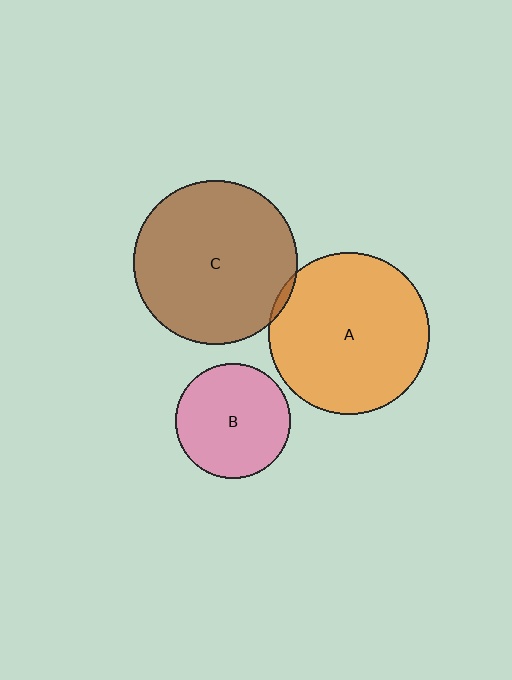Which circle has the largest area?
Circle C (brown).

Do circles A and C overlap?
Yes.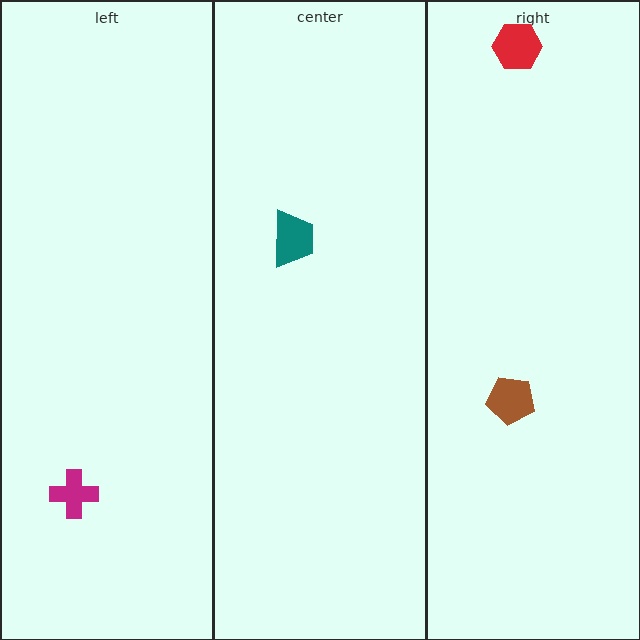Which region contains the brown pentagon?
The right region.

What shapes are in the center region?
The teal trapezoid.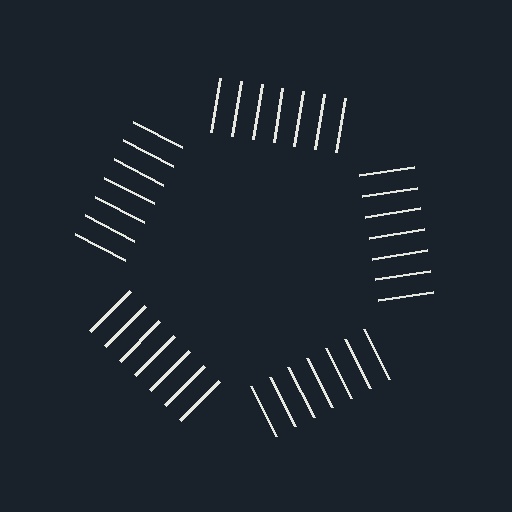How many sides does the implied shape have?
5 sides — the line-ends trace a pentagon.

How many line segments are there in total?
35 — 7 along each of the 5 edges.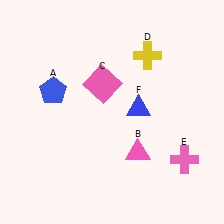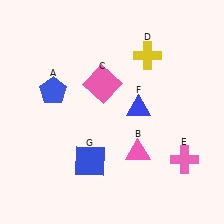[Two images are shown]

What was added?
A blue square (G) was added in Image 2.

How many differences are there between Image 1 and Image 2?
There is 1 difference between the two images.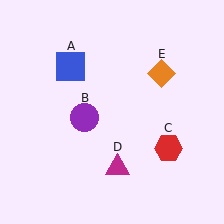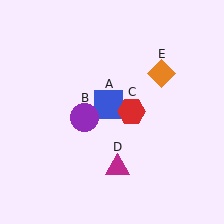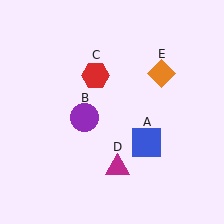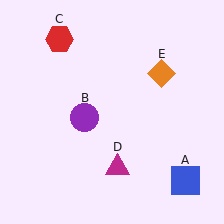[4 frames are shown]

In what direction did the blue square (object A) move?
The blue square (object A) moved down and to the right.